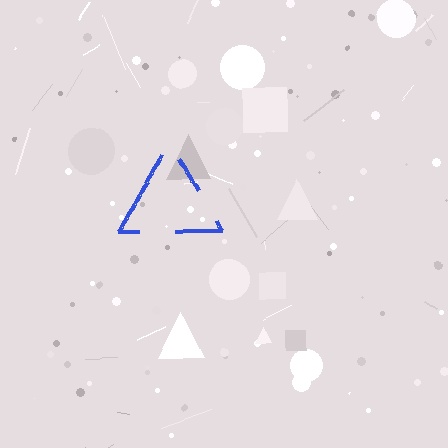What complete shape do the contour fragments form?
The contour fragments form a triangle.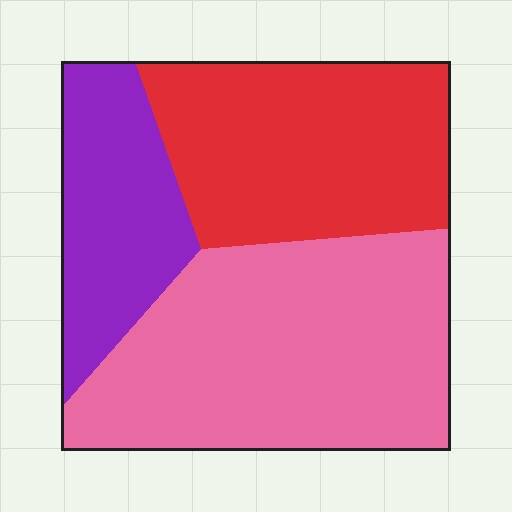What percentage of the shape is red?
Red covers about 35% of the shape.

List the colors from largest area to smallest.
From largest to smallest: pink, red, purple.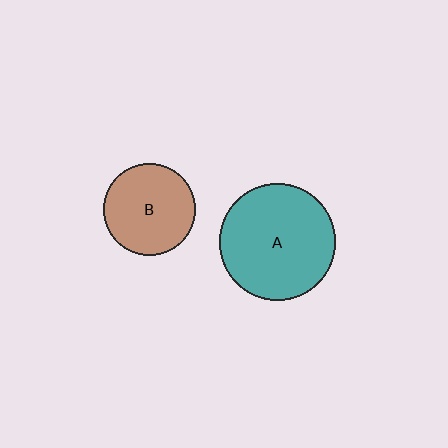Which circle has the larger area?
Circle A (teal).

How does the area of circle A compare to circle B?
Approximately 1.6 times.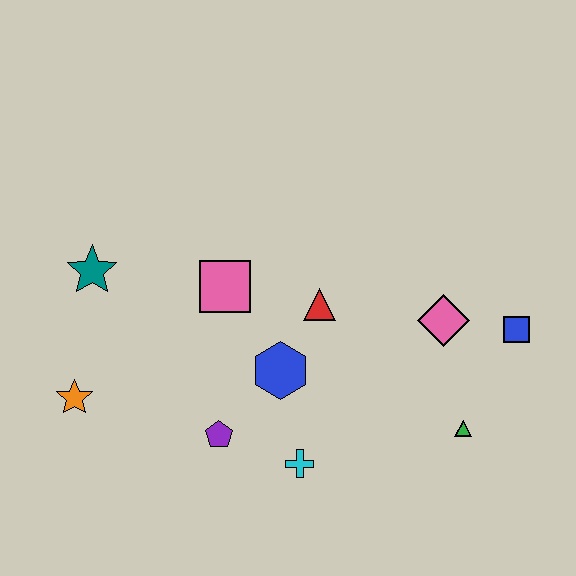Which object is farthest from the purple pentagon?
The blue square is farthest from the purple pentagon.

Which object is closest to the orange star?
The teal star is closest to the orange star.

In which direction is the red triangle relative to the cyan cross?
The red triangle is above the cyan cross.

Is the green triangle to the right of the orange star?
Yes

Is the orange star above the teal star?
No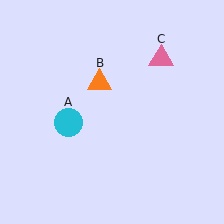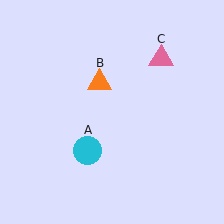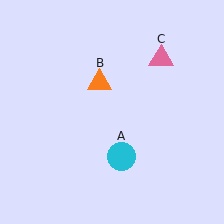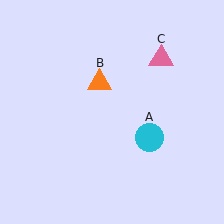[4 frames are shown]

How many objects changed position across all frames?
1 object changed position: cyan circle (object A).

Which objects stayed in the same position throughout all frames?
Orange triangle (object B) and pink triangle (object C) remained stationary.